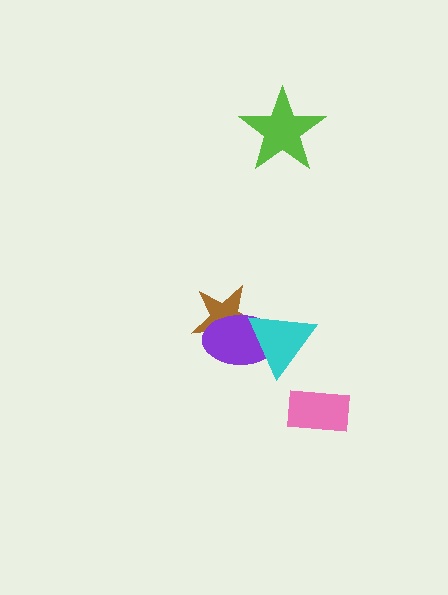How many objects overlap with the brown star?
2 objects overlap with the brown star.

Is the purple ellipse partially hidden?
Yes, it is partially covered by another shape.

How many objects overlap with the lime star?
0 objects overlap with the lime star.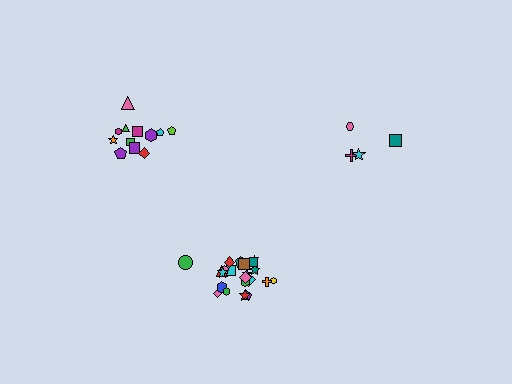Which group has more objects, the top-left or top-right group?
The top-left group.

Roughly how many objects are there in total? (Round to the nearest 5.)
Roughly 40 objects in total.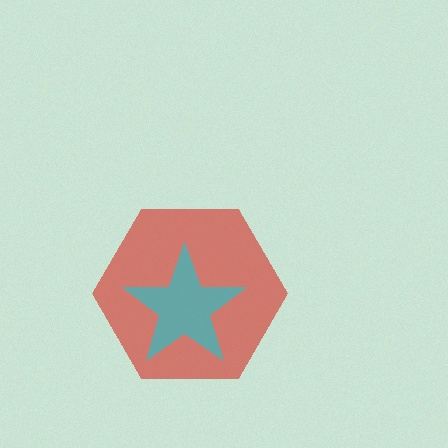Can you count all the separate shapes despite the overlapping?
Yes, there are 2 separate shapes.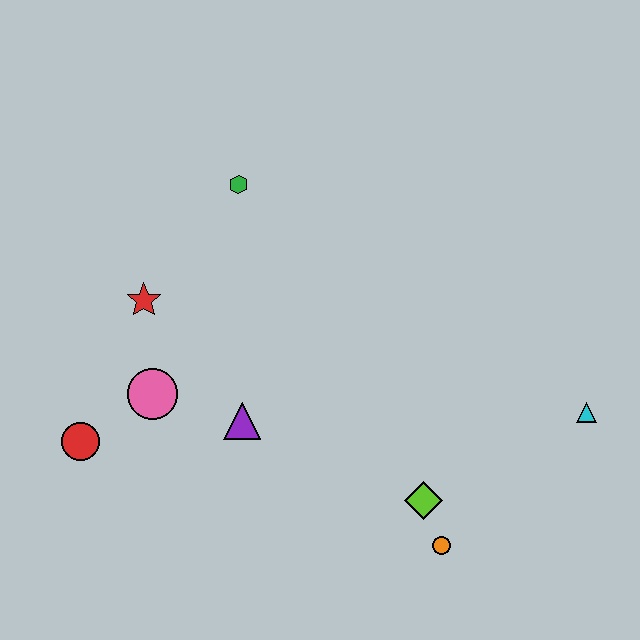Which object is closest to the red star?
The pink circle is closest to the red star.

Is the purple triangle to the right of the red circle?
Yes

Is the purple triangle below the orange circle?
No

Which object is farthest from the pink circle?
The cyan triangle is farthest from the pink circle.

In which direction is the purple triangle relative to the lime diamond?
The purple triangle is to the left of the lime diamond.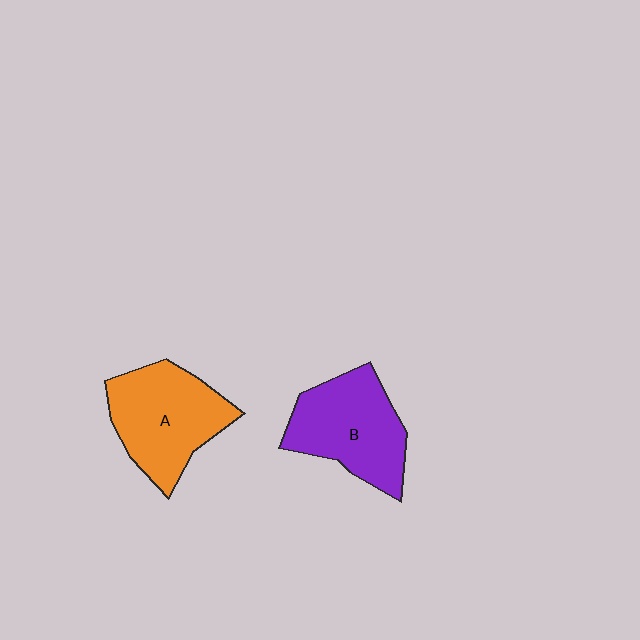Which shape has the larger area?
Shape A (orange).